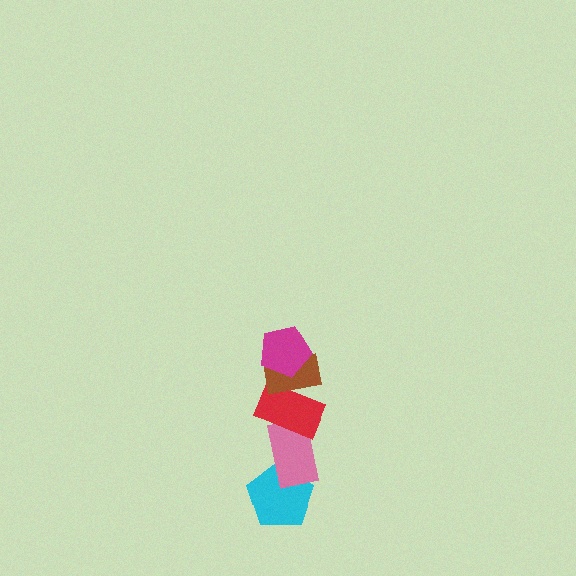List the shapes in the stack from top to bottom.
From top to bottom: the magenta pentagon, the brown rectangle, the red rectangle, the pink rectangle, the cyan pentagon.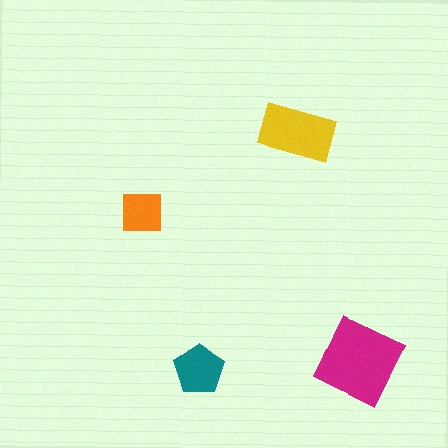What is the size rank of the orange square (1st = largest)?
4th.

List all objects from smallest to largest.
The orange square, the teal pentagon, the yellow rectangle, the magenta diamond.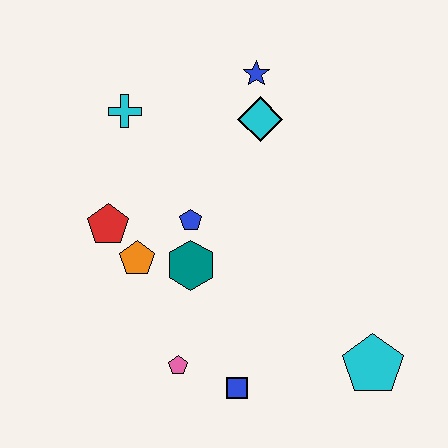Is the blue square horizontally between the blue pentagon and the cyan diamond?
Yes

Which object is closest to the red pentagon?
The orange pentagon is closest to the red pentagon.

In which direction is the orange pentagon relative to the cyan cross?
The orange pentagon is below the cyan cross.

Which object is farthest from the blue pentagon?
The cyan pentagon is farthest from the blue pentagon.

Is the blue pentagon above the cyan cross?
No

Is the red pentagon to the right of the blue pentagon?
No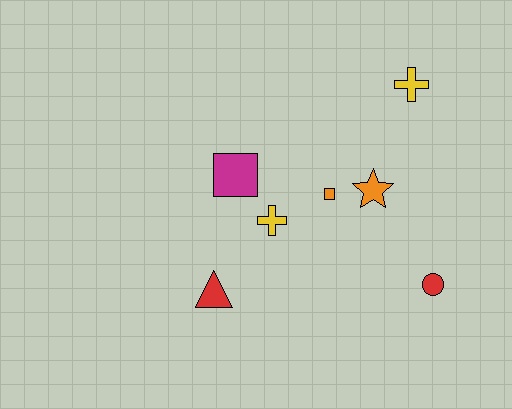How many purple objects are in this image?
There are no purple objects.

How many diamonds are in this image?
There are no diamonds.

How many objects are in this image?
There are 7 objects.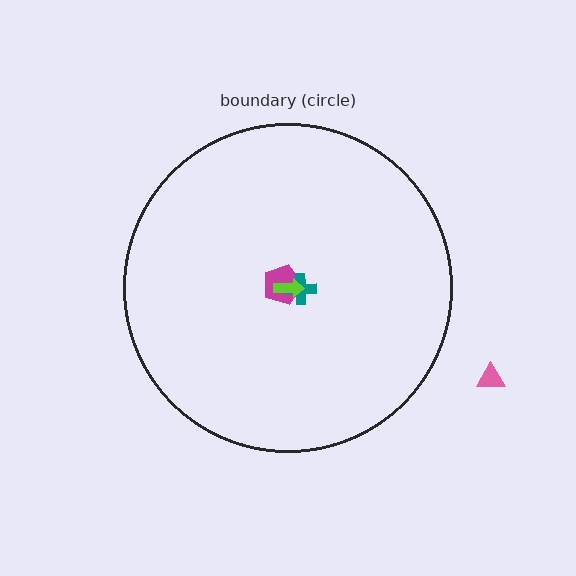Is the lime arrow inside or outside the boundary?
Inside.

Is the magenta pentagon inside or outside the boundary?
Inside.